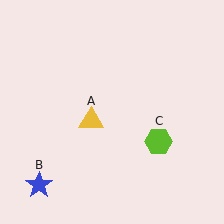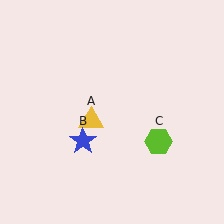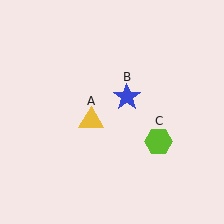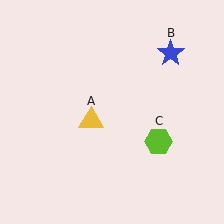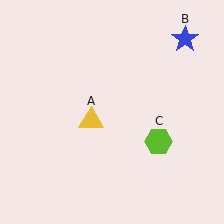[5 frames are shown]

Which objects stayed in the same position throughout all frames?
Yellow triangle (object A) and lime hexagon (object C) remained stationary.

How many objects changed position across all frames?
1 object changed position: blue star (object B).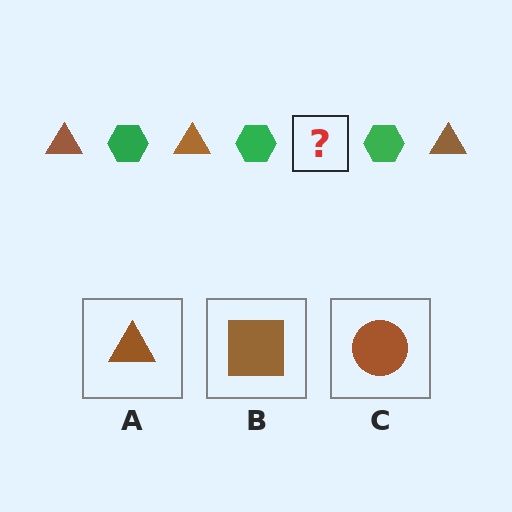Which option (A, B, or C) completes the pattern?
A.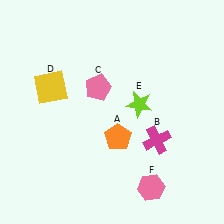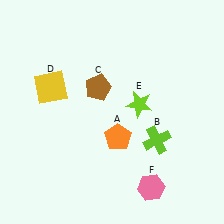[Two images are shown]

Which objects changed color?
B changed from magenta to lime. C changed from pink to brown.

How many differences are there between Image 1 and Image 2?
There are 2 differences between the two images.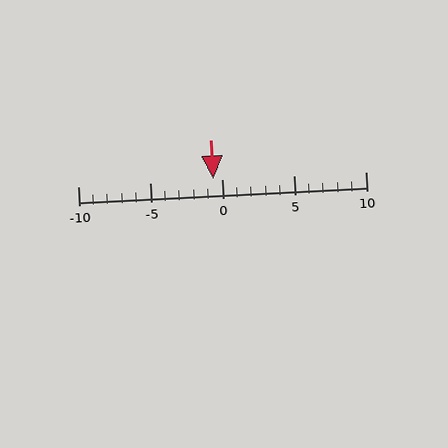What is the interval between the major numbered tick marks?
The major tick marks are spaced 5 units apart.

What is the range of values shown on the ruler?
The ruler shows values from -10 to 10.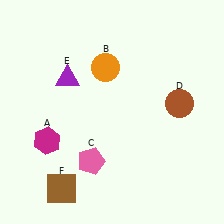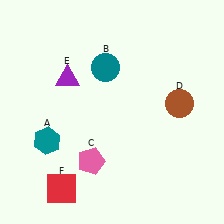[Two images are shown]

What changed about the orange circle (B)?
In Image 1, B is orange. In Image 2, it changed to teal.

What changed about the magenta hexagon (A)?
In Image 1, A is magenta. In Image 2, it changed to teal.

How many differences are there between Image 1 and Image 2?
There are 3 differences between the two images.